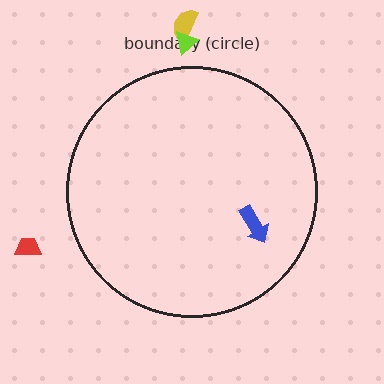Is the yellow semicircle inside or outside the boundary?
Outside.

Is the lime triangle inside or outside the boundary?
Outside.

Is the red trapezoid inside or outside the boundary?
Outside.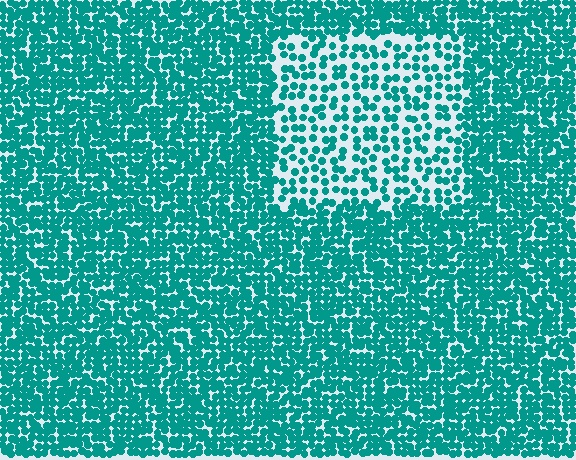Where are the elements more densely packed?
The elements are more densely packed outside the rectangle boundary.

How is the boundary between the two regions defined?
The boundary is defined by a change in element density (approximately 2.1x ratio). All elements are the same color, size, and shape.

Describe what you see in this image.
The image contains small teal elements arranged at two different densities. A rectangle-shaped region is visible where the elements are less densely packed than the surrounding area.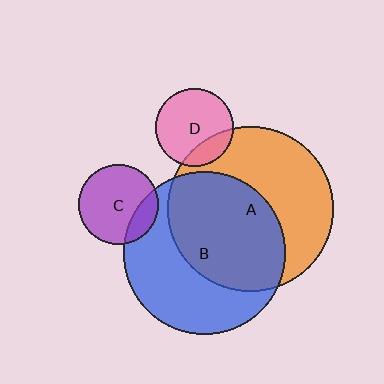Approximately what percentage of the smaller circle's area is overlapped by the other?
Approximately 55%.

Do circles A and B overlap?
Yes.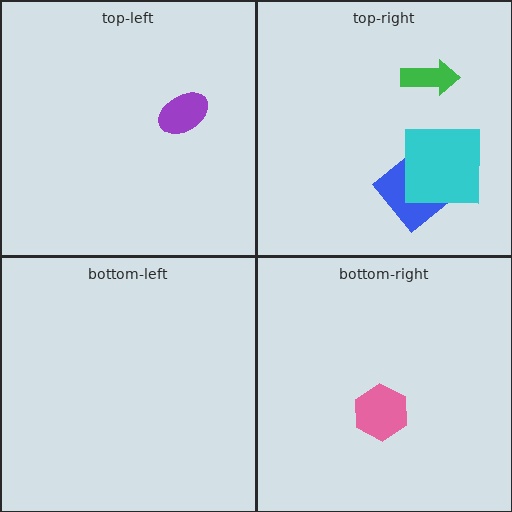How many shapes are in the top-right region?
3.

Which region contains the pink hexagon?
The bottom-right region.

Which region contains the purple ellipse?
The top-left region.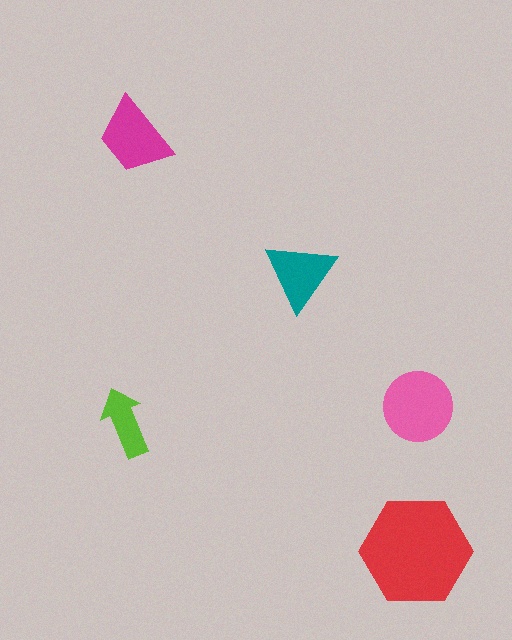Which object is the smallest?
The lime arrow.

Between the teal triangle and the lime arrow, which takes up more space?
The teal triangle.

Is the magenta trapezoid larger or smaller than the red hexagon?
Smaller.